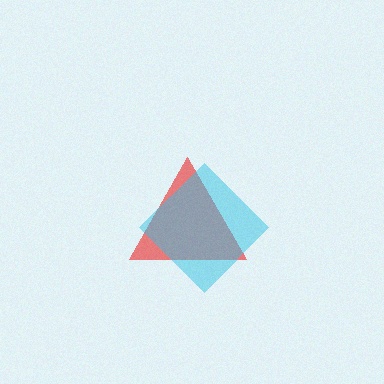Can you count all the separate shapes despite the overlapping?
Yes, there are 2 separate shapes.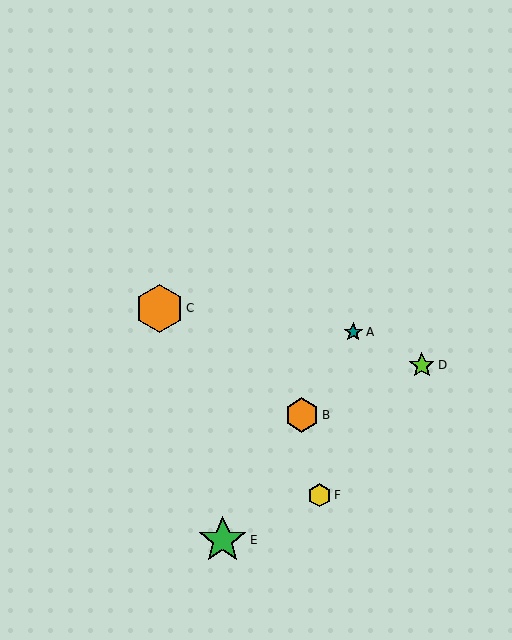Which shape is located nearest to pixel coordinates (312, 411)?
The orange hexagon (labeled B) at (302, 415) is nearest to that location.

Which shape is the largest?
The orange hexagon (labeled C) is the largest.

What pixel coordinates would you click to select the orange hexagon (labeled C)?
Click at (159, 308) to select the orange hexagon C.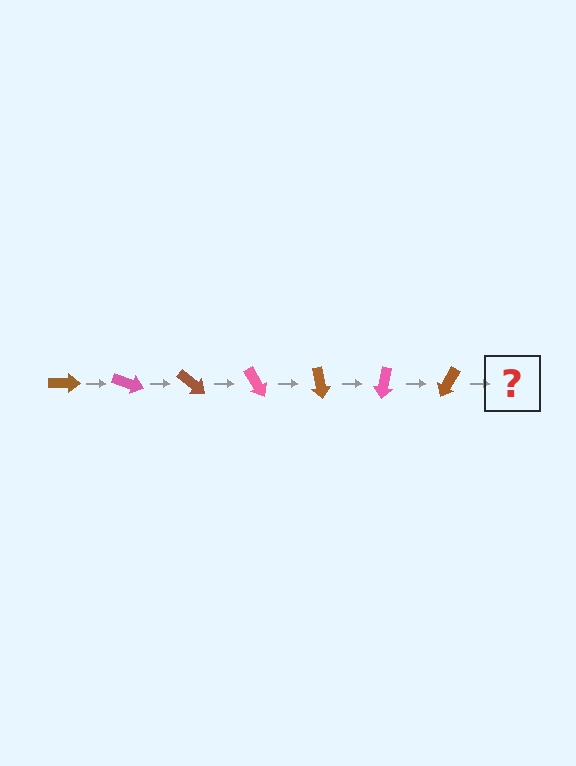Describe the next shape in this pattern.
It should be a pink arrow, rotated 140 degrees from the start.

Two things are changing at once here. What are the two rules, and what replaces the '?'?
The two rules are that it rotates 20 degrees each step and the color cycles through brown and pink. The '?' should be a pink arrow, rotated 140 degrees from the start.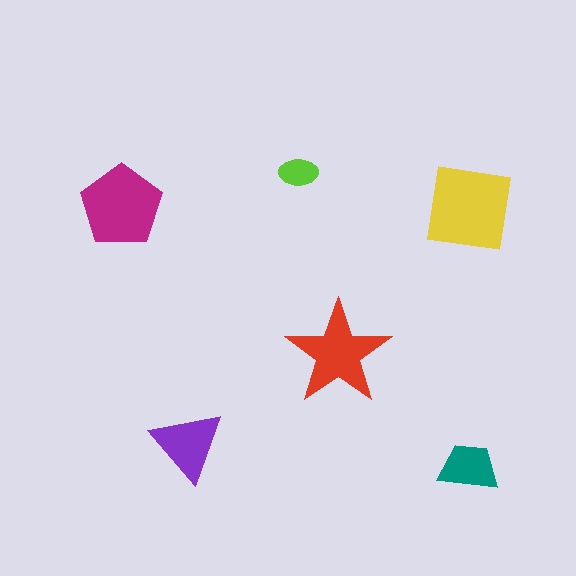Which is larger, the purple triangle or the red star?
The red star.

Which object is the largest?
The yellow square.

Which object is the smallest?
The lime ellipse.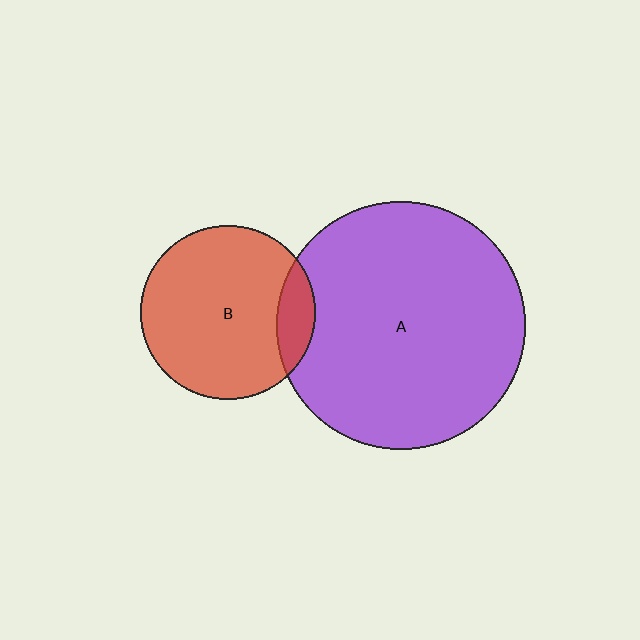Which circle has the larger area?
Circle A (purple).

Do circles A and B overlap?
Yes.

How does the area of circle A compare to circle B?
Approximately 2.0 times.